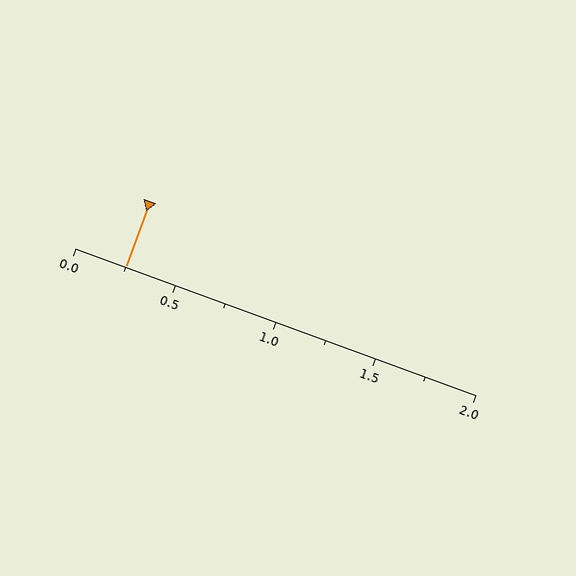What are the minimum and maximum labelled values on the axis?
The axis runs from 0.0 to 2.0.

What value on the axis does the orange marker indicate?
The marker indicates approximately 0.25.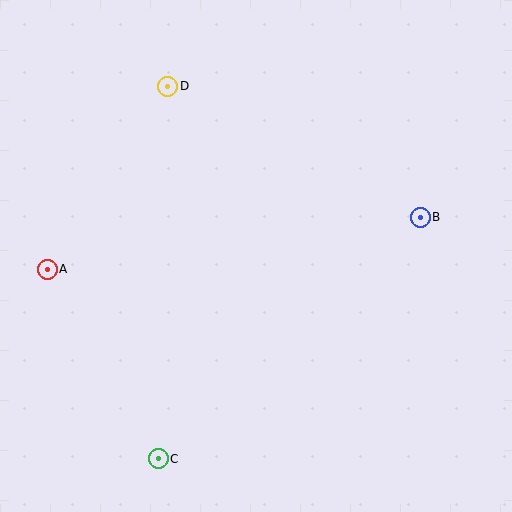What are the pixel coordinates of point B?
Point B is at (420, 217).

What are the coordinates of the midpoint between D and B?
The midpoint between D and B is at (294, 152).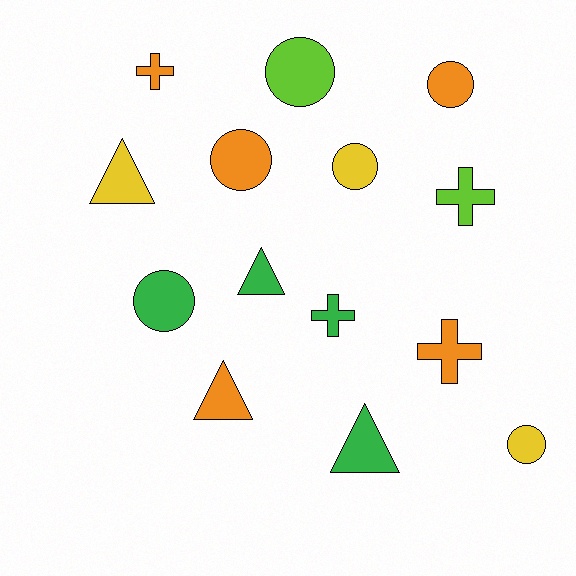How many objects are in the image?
There are 14 objects.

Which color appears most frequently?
Orange, with 5 objects.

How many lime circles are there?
There is 1 lime circle.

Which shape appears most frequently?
Circle, with 6 objects.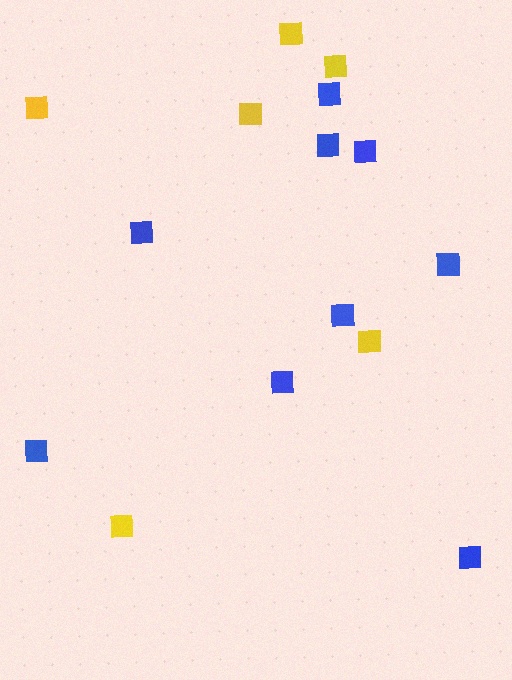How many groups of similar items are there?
There are 2 groups: one group of yellow squares (6) and one group of blue squares (9).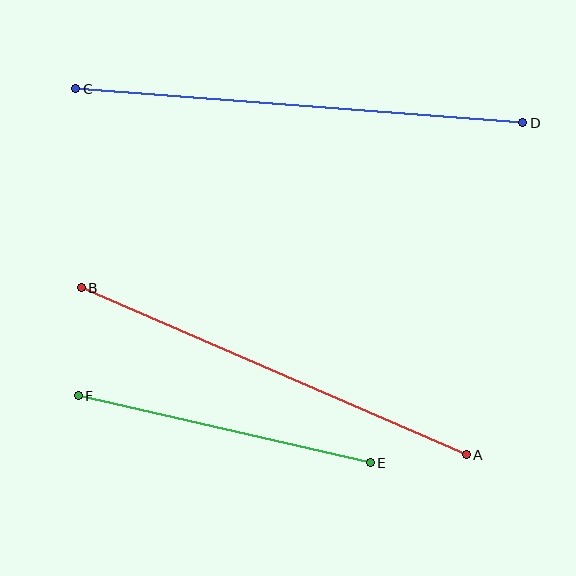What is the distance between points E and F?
The distance is approximately 300 pixels.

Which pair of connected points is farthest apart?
Points C and D are farthest apart.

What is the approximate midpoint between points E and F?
The midpoint is at approximately (224, 429) pixels.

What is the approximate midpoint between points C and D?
The midpoint is at approximately (299, 106) pixels.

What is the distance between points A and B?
The distance is approximately 420 pixels.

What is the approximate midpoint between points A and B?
The midpoint is at approximately (274, 371) pixels.